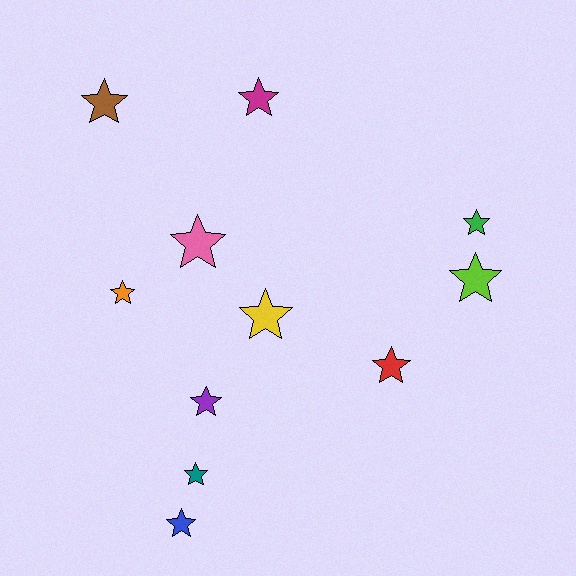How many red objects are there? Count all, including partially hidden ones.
There is 1 red object.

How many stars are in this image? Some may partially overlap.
There are 11 stars.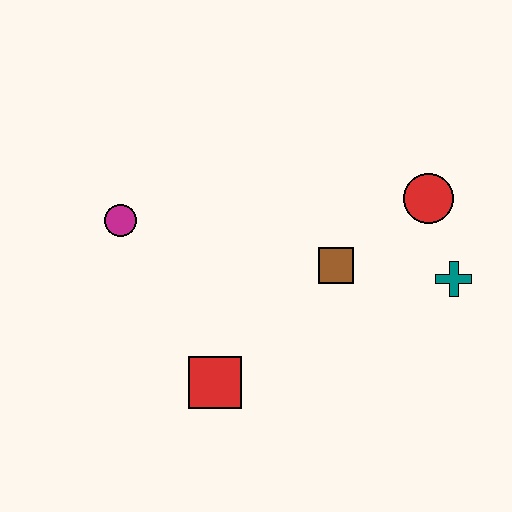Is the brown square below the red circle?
Yes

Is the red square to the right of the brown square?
No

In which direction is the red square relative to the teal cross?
The red square is to the left of the teal cross.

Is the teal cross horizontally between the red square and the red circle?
No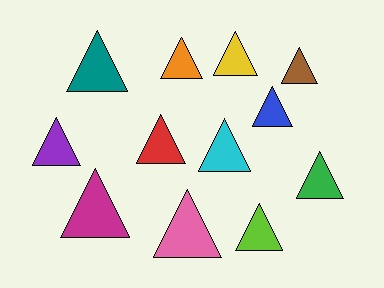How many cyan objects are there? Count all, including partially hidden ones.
There is 1 cyan object.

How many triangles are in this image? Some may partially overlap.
There are 12 triangles.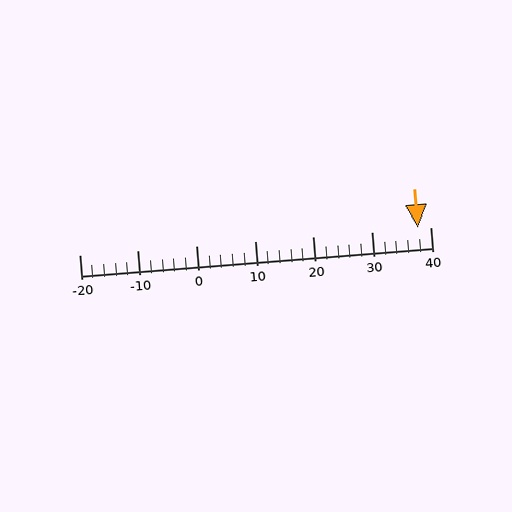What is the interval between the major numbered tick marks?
The major tick marks are spaced 10 units apart.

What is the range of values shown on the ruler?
The ruler shows values from -20 to 40.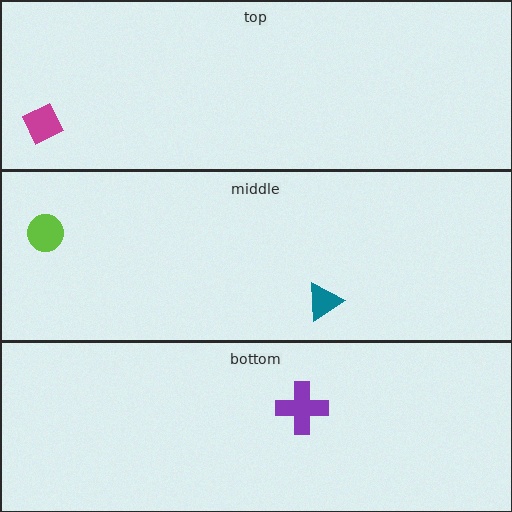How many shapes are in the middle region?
2.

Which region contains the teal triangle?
The middle region.